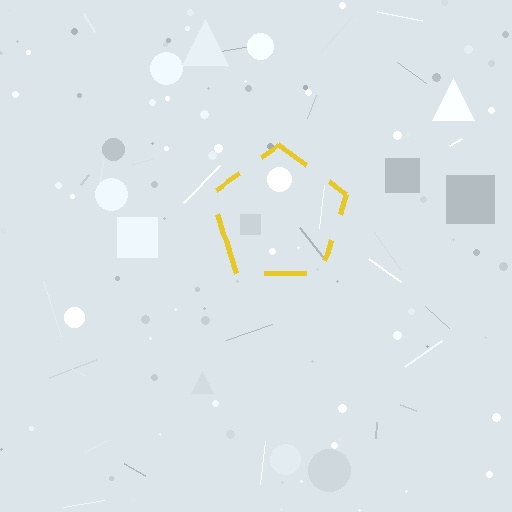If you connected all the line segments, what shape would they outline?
They would outline a pentagon.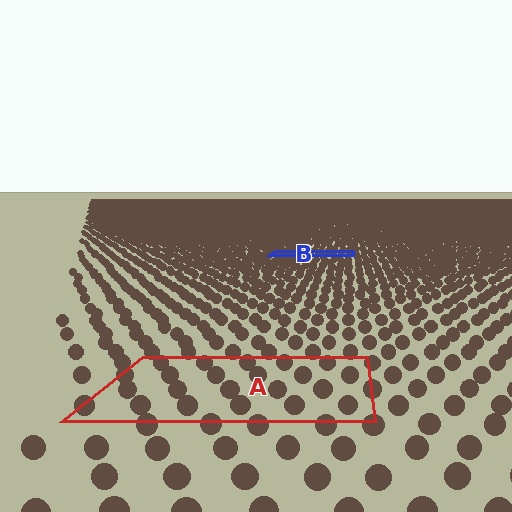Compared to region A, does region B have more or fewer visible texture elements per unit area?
Region B has more texture elements per unit area — they are packed more densely because it is farther away.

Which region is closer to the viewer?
Region A is closer. The texture elements there are larger and more spread out.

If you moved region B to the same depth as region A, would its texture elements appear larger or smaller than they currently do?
They would appear larger. At a closer depth, the same texture elements are projected at a bigger on-screen size.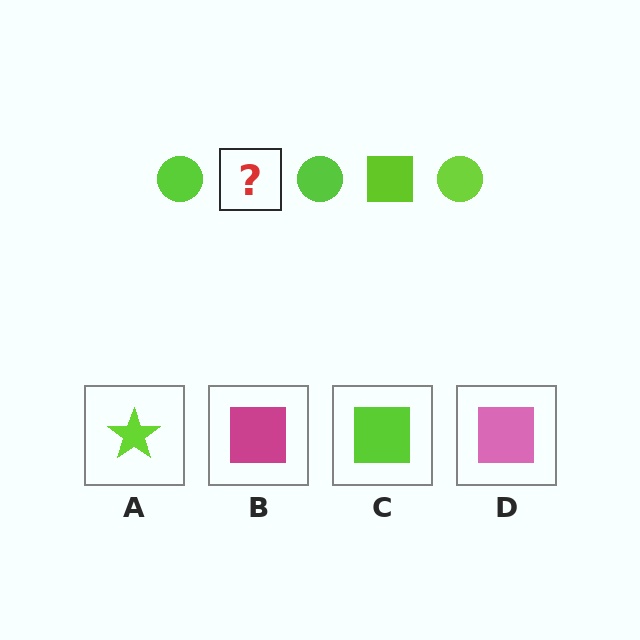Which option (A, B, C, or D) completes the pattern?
C.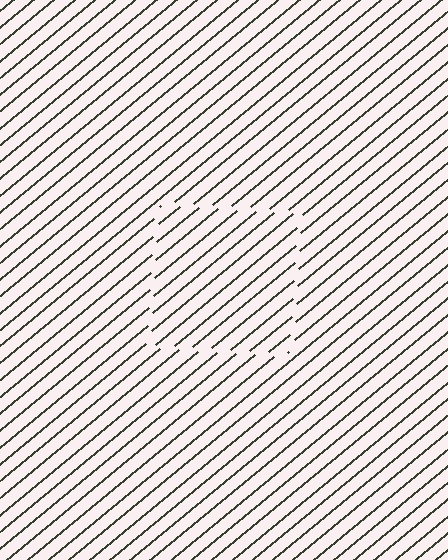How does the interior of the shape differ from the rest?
The interior of the shape contains the same grating, shifted by half a period — the contour is defined by the phase discontinuity where line-ends from the inner and outer gratings abut.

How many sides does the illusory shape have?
4 sides — the line-ends trace a square.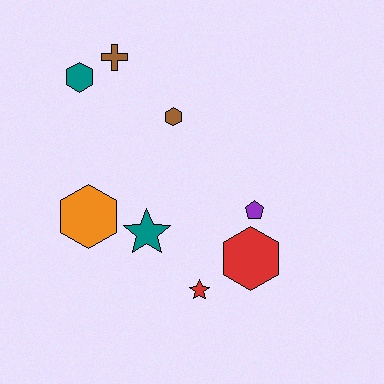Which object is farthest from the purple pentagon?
The teal hexagon is farthest from the purple pentagon.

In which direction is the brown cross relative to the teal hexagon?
The brown cross is to the right of the teal hexagon.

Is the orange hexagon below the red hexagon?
No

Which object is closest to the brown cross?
The teal hexagon is closest to the brown cross.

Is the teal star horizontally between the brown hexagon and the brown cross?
Yes